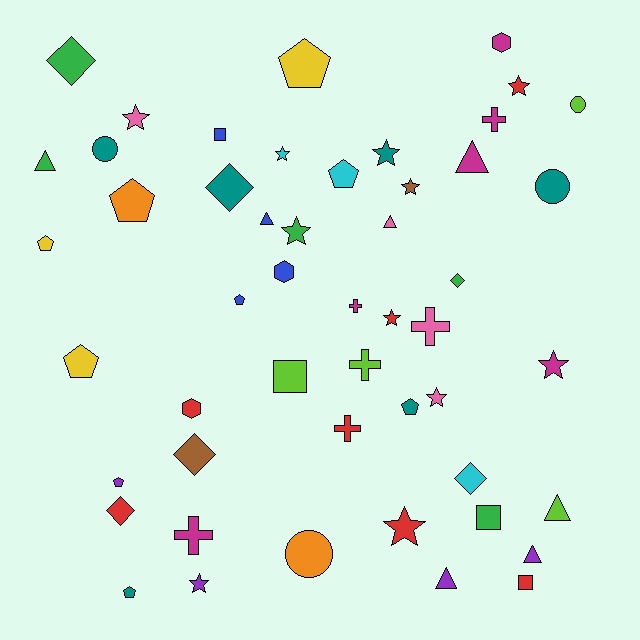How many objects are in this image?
There are 50 objects.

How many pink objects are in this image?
There are 4 pink objects.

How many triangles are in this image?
There are 7 triangles.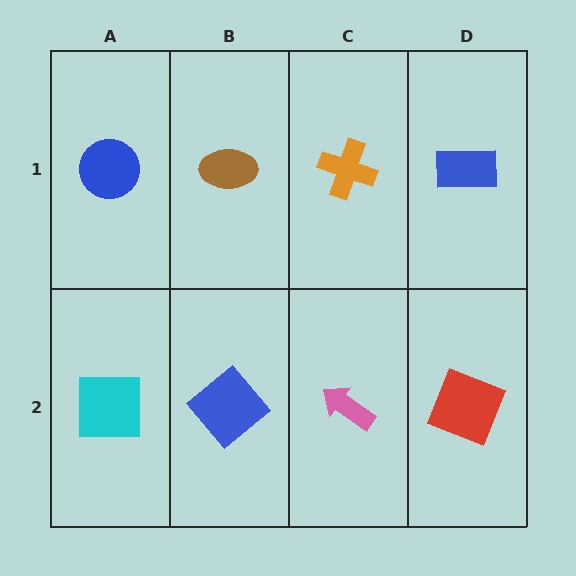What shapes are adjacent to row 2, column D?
A blue rectangle (row 1, column D), a pink arrow (row 2, column C).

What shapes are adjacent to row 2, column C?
An orange cross (row 1, column C), a blue diamond (row 2, column B), a red square (row 2, column D).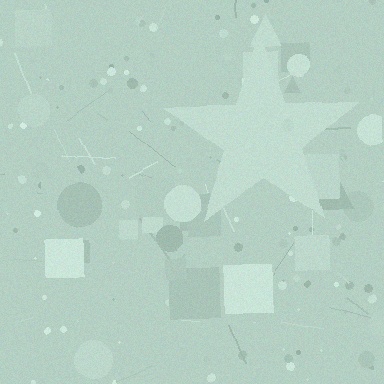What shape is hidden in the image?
A star is hidden in the image.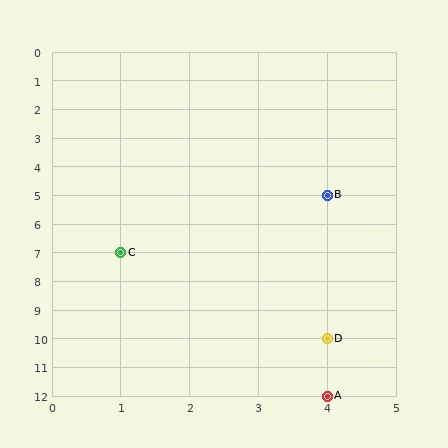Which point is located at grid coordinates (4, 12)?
Point A is at (4, 12).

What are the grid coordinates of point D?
Point D is at grid coordinates (4, 10).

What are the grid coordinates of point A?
Point A is at grid coordinates (4, 12).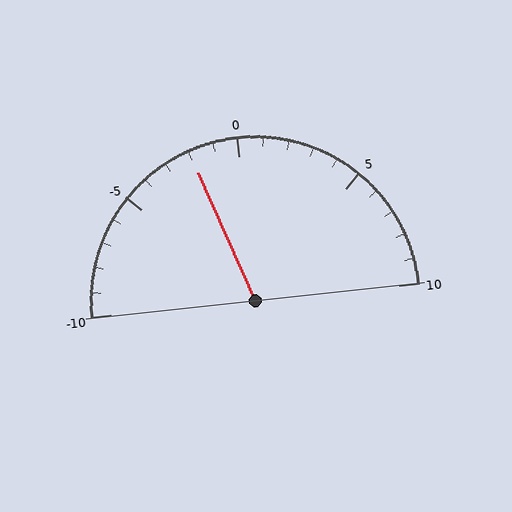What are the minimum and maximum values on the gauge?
The gauge ranges from -10 to 10.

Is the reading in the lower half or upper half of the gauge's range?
The reading is in the lower half of the range (-10 to 10).